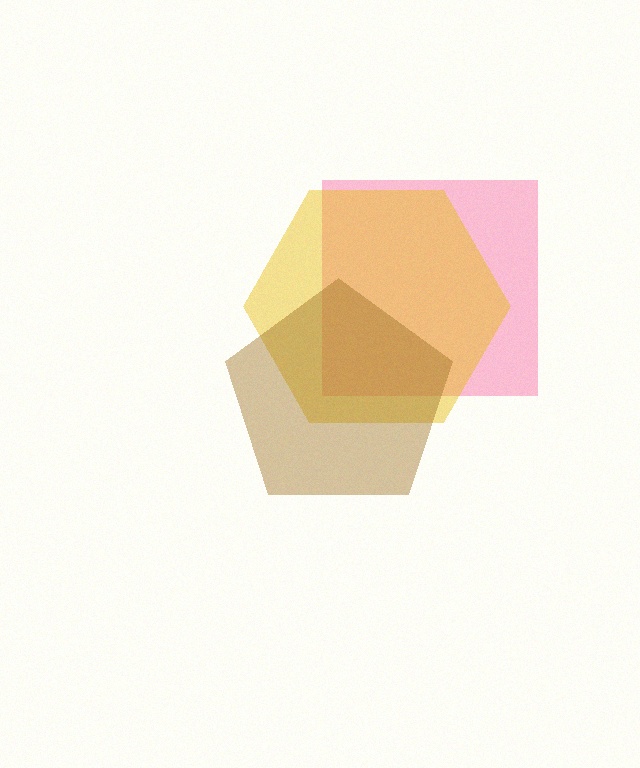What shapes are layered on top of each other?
The layered shapes are: a pink square, a yellow hexagon, a brown pentagon.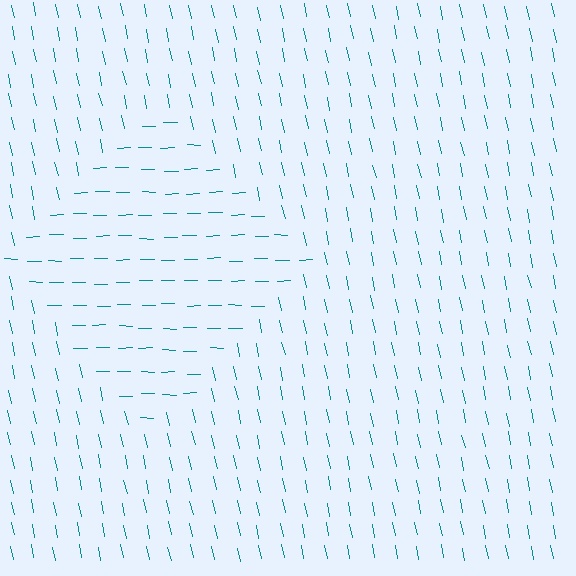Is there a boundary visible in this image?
Yes, there is a texture boundary formed by a change in line orientation.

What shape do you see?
I see a diamond.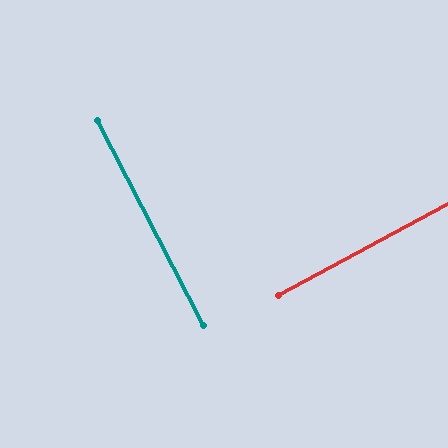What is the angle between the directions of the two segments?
Approximately 89 degrees.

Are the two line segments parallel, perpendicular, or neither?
Perpendicular — they meet at approximately 89°.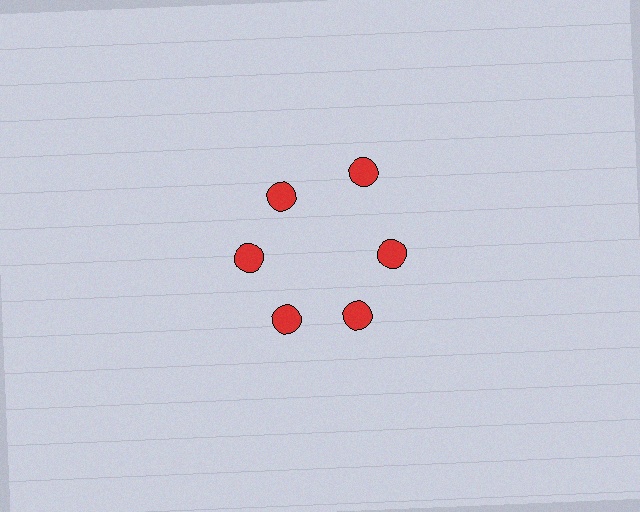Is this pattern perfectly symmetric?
No. The 6 red circles are arranged in a ring, but one element near the 1 o'clock position is pushed outward from the center, breaking the 6-fold rotational symmetry.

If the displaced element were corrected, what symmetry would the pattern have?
It would have 6-fold rotational symmetry — the pattern would map onto itself every 60 degrees.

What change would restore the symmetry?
The symmetry would be restored by moving it inward, back onto the ring so that all 6 circles sit at equal angles and equal distance from the center.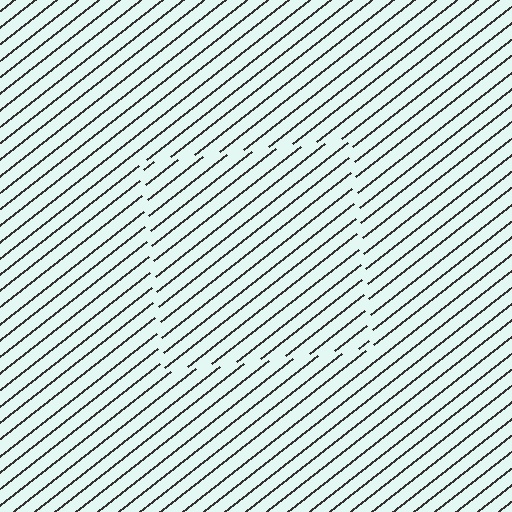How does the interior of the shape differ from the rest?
The interior of the shape contains the same grating, shifted by half a period — the contour is defined by the phase discontinuity where line-ends from the inner and outer gratings abut.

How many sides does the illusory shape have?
4 sides — the line-ends trace a square.